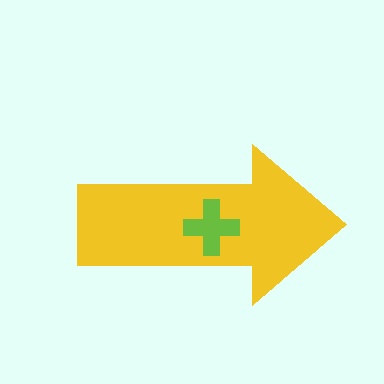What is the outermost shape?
The yellow arrow.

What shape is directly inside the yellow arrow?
The lime cross.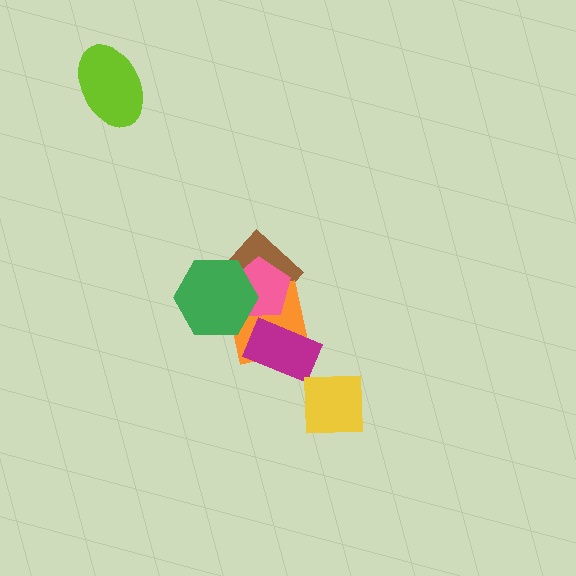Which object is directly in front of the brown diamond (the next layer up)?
The orange square is directly in front of the brown diamond.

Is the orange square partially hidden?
Yes, it is partially covered by another shape.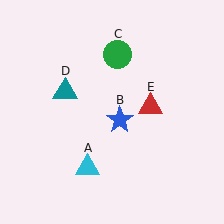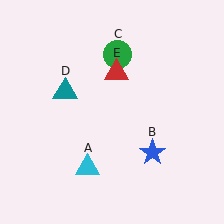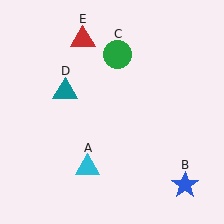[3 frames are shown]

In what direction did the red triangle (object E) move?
The red triangle (object E) moved up and to the left.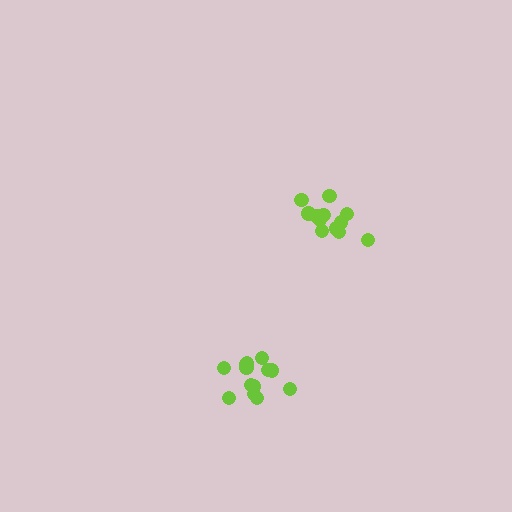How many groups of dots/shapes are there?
There are 2 groups.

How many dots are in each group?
Group 1: 13 dots, Group 2: 12 dots (25 total).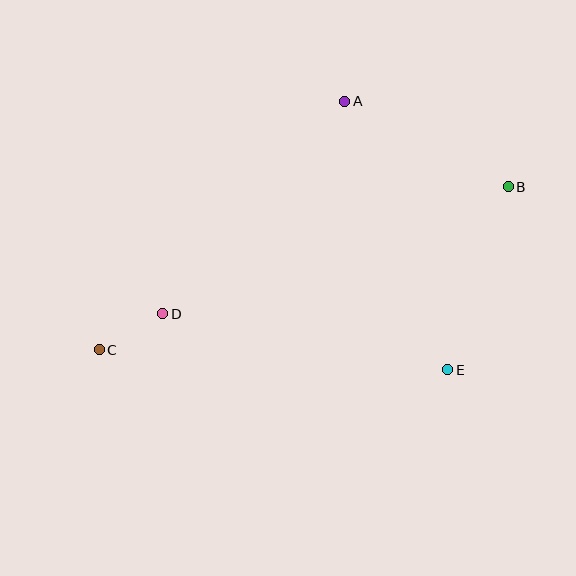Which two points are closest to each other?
Points C and D are closest to each other.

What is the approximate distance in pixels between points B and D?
The distance between B and D is approximately 368 pixels.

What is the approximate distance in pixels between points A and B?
The distance between A and B is approximately 184 pixels.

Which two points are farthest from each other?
Points B and C are farthest from each other.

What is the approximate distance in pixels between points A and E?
The distance between A and E is approximately 287 pixels.